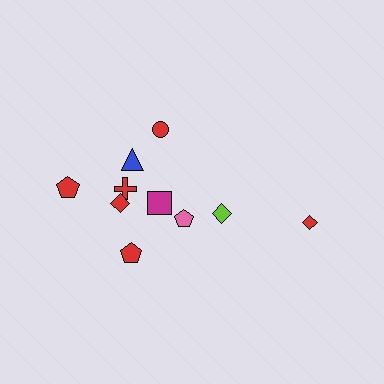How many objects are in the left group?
There are 7 objects.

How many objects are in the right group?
There are 3 objects.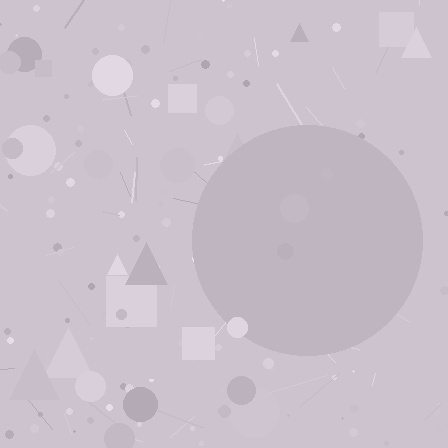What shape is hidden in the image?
A circle is hidden in the image.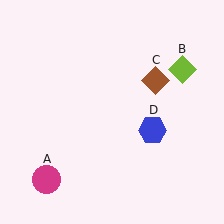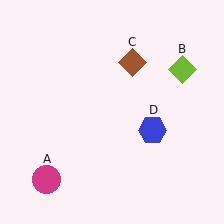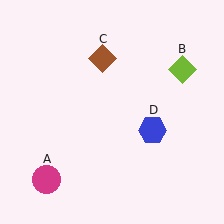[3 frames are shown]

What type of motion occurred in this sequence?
The brown diamond (object C) rotated counterclockwise around the center of the scene.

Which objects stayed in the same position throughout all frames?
Magenta circle (object A) and lime diamond (object B) and blue hexagon (object D) remained stationary.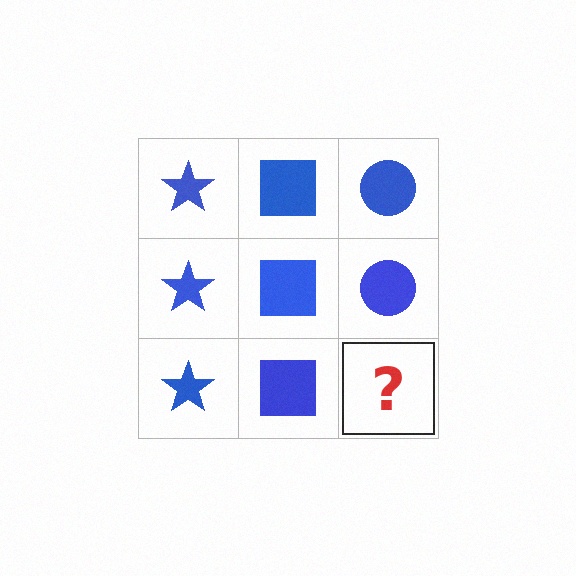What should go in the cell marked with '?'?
The missing cell should contain a blue circle.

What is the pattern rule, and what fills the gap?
The rule is that each column has a consistent shape. The gap should be filled with a blue circle.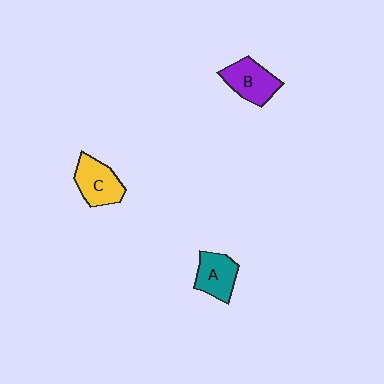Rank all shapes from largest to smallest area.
From largest to smallest: C (yellow), B (purple), A (teal).